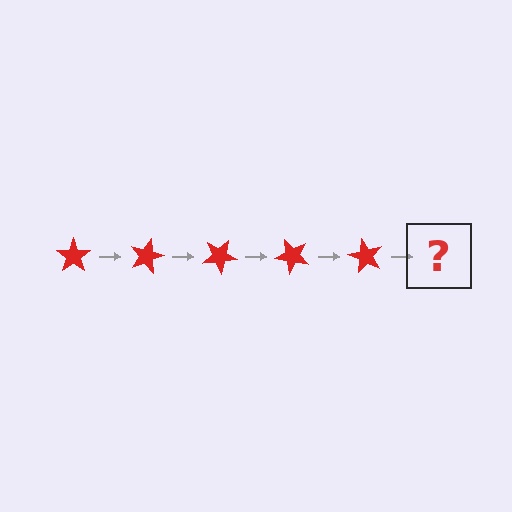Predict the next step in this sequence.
The next step is a red star rotated 75 degrees.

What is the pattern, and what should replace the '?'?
The pattern is that the star rotates 15 degrees each step. The '?' should be a red star rotated 75 degrees.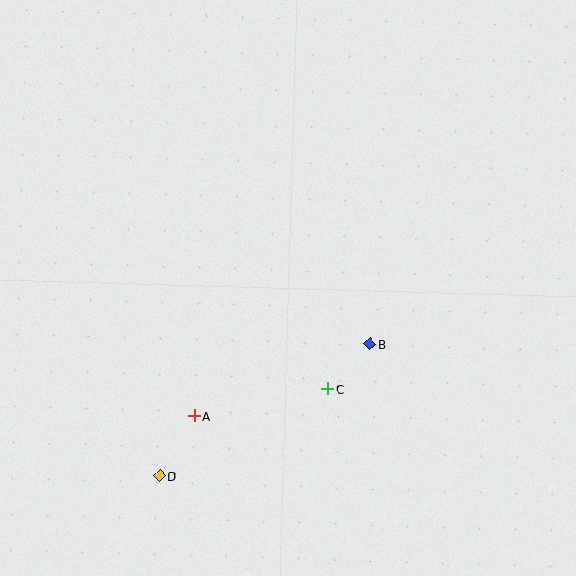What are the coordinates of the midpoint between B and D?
The midpoint between B and D is at (265, 410).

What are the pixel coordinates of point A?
Point A is at (194, 416).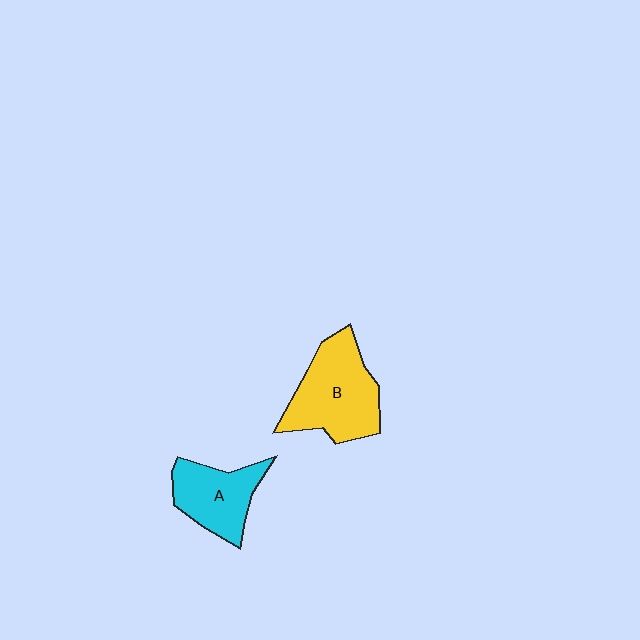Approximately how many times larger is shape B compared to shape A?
Approximately 1.4 times.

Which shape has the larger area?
Shape B (yellow).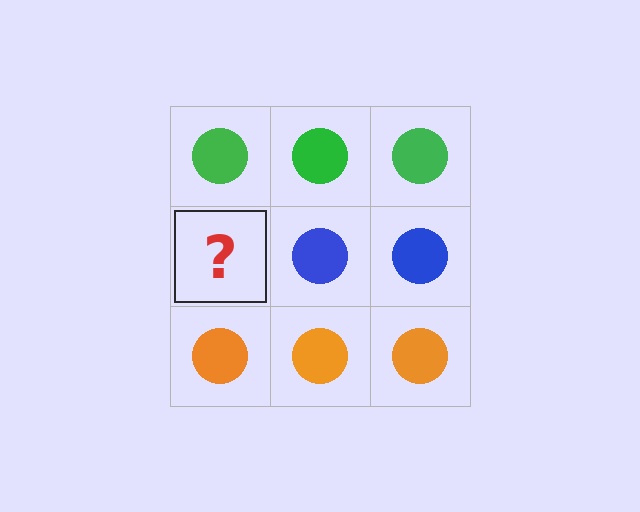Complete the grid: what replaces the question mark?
The question mark should be replaced with a blue circle.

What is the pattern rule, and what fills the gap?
The rule is that each row has a consistent color. The gap should be filled with a blue circle.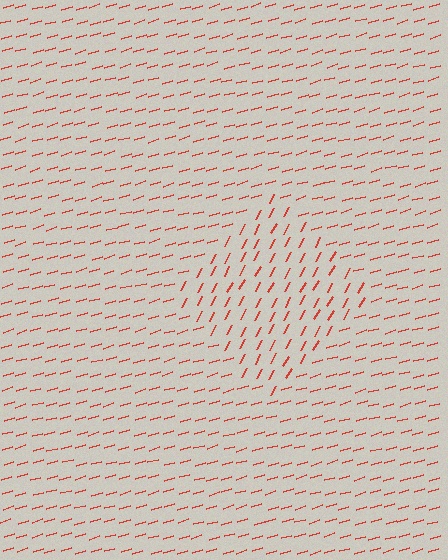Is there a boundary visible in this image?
Yes, there is a texture boundary formed by a change in line orientation.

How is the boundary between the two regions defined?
The boundary is defined purely by a change in line orientation (approximately 45 degrees difference). All lines are the same color and thickness.